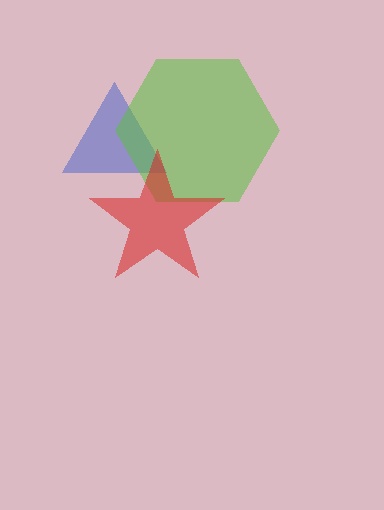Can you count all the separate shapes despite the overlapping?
Yes, there are 3 separate shapes.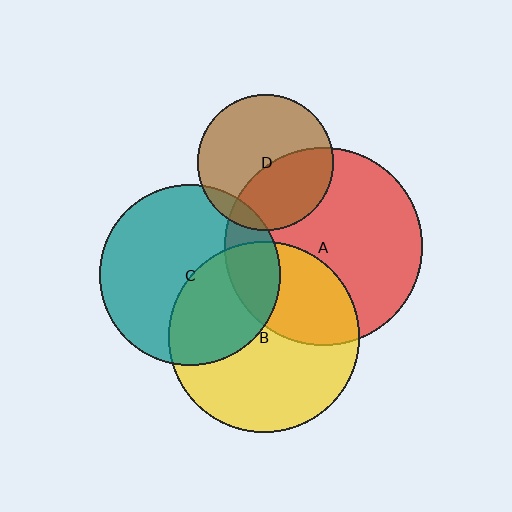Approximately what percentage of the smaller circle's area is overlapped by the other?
Approximately 10%.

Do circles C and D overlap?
Yes.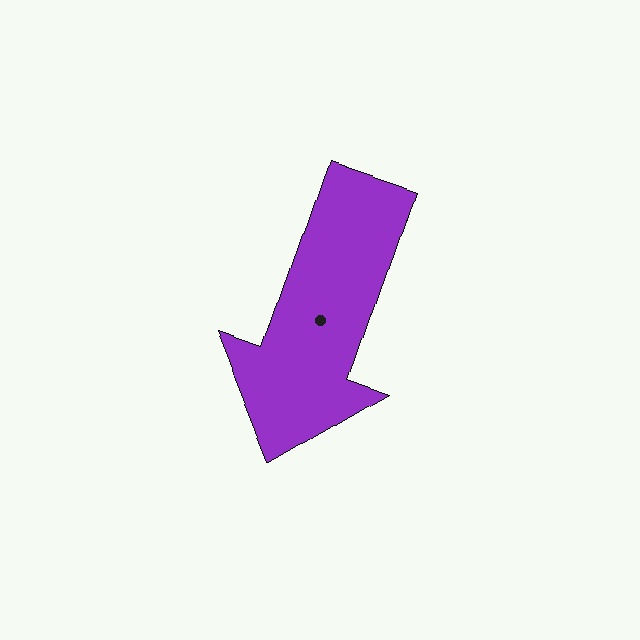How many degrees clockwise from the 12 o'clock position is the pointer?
Approximately 199 degrees.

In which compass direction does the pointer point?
South.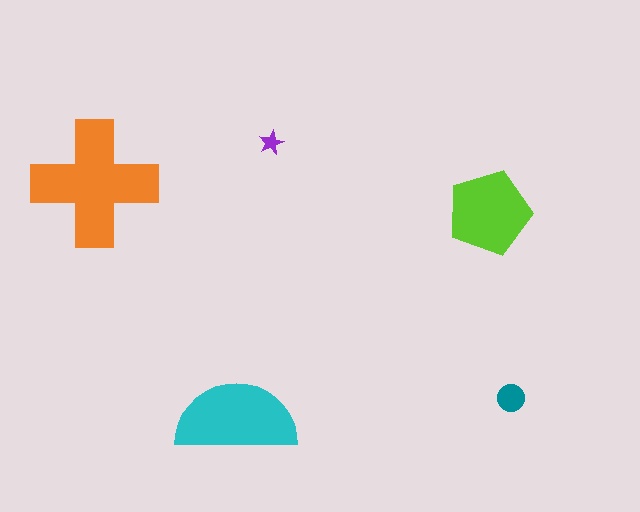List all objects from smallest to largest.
The purple star, the teal circle, the lime pentagon, the cyan semicircle, the orange cross.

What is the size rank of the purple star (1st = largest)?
5th.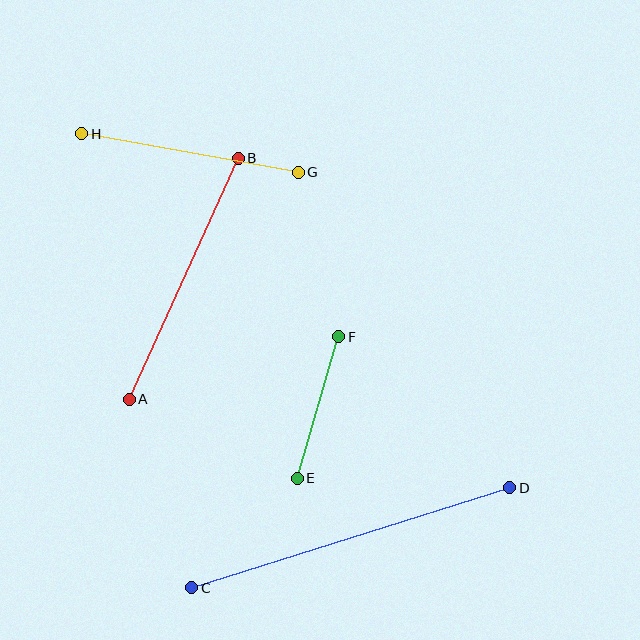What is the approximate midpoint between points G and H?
The midpoint is at approximately (190, 153) pixels.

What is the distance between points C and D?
The distance is approximately 333 pixels.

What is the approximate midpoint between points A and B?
The midpoint is at approximately (184, 279) pixels.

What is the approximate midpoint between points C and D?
The midpoint is at approximately (351, 538) pixels.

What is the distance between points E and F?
The distance is approximately 147 pixels.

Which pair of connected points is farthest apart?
Points C and D are farthest apart.